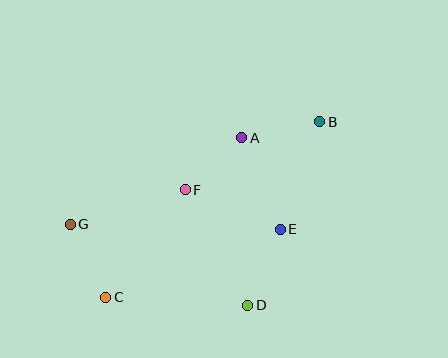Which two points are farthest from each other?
Points B and C are farthest from each other.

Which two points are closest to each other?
Points A and F are closest to each other.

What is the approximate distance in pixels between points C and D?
The distance between C and D is approximately 142 pixels.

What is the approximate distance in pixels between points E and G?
The distance between E and G is approximately 210 pixels.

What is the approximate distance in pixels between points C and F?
The distance between C and F is approximately 134 pixels.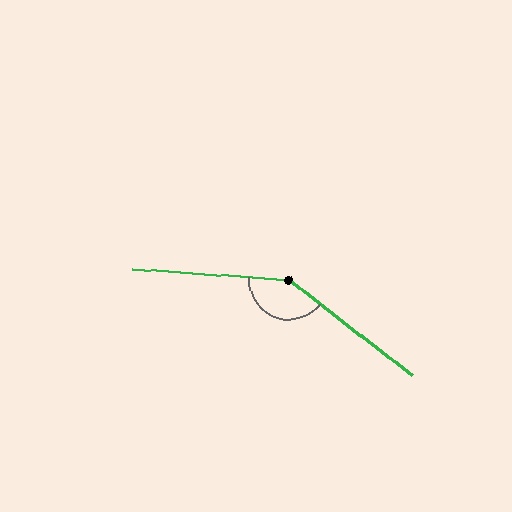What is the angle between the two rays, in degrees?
Approximately 146 degrees.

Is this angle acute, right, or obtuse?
It is obtuse.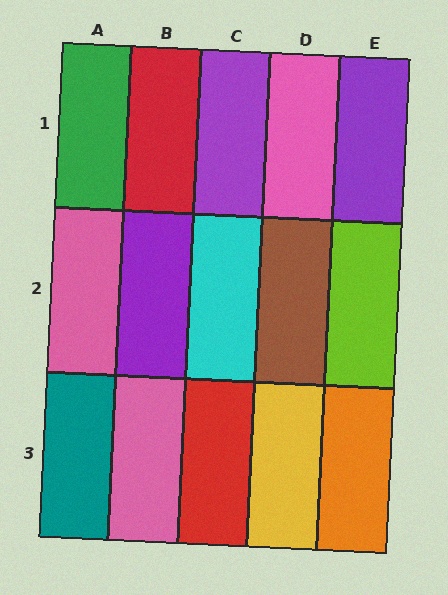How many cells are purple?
3 cells are purple.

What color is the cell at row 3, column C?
Red.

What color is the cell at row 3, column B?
Pink.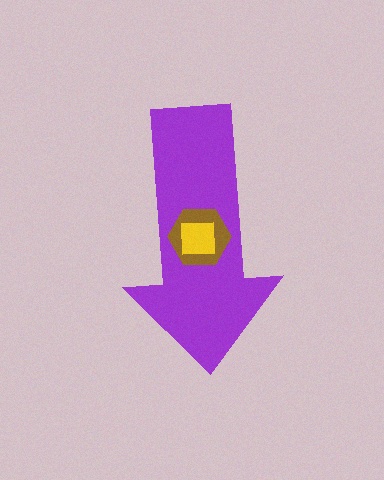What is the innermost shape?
The yellow square.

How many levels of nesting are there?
3.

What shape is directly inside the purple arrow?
The brown hexagon.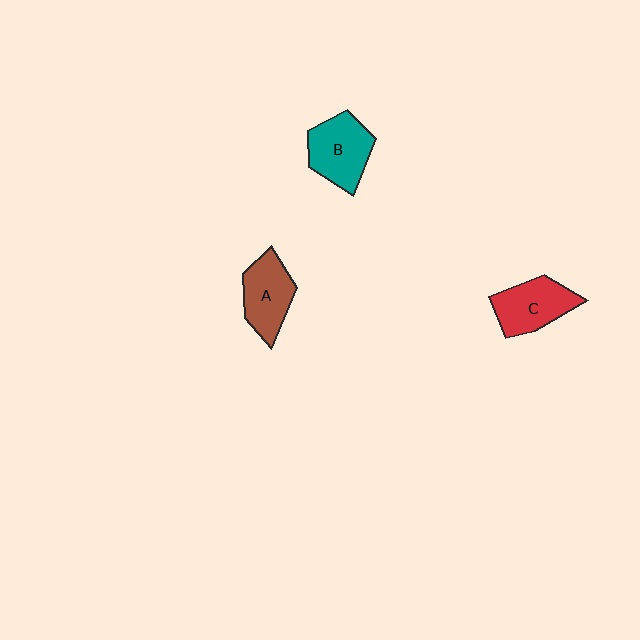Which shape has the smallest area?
Shape A (brown).